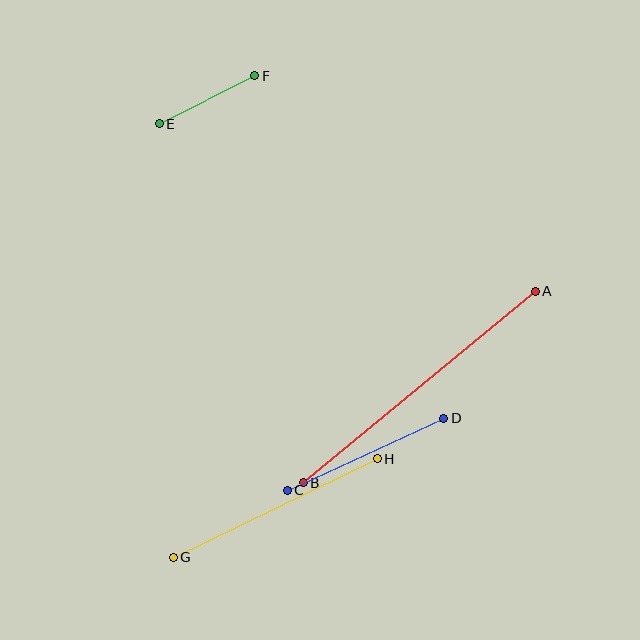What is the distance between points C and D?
The distance is approximately 172 pixels.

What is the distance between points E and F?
The distance is approximately 107 pixels.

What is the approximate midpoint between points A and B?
The midpoint is at approximately (419, 387) pixels.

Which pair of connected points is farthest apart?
Points A and B are farthest apart.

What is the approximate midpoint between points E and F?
The midpoint is at approximately (207, 100) pixels.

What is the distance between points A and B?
The distance is approximately 301 pixels.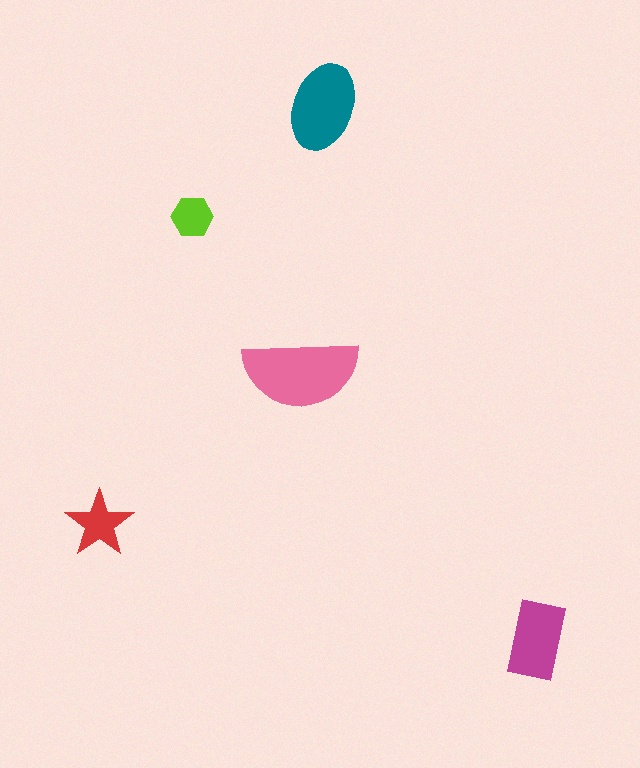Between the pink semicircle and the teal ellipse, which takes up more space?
The pink semicircle.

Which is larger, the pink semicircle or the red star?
The pink semicircle.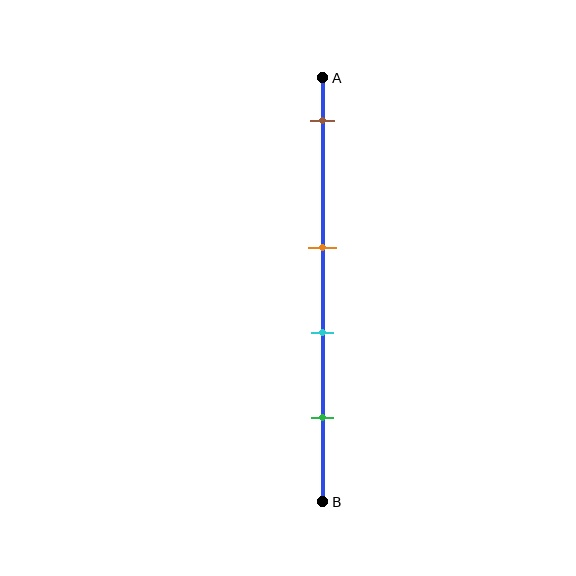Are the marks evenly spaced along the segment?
No, the marks are not evenly spaced.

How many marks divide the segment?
There are 4 marks dividing the segment.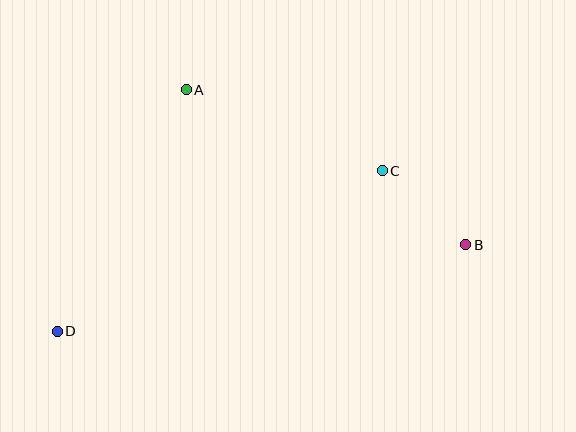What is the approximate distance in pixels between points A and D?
The distance between A and D is approximately 274 pixels.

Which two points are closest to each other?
Points B and C are closest to each other.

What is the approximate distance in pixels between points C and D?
The distance between C and D is approximately 362 pixels.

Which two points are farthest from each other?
Points B and D are farthest from each other.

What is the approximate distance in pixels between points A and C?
The distance between A and C is approximately 212 pixels.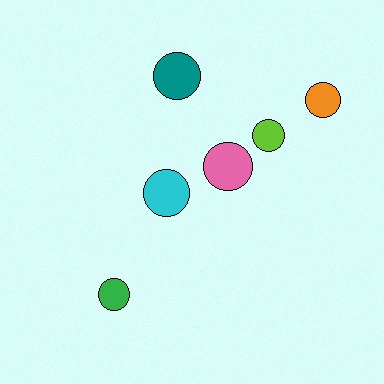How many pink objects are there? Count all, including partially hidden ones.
There is 1 pink object.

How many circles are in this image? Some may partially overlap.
There are 6 circles.